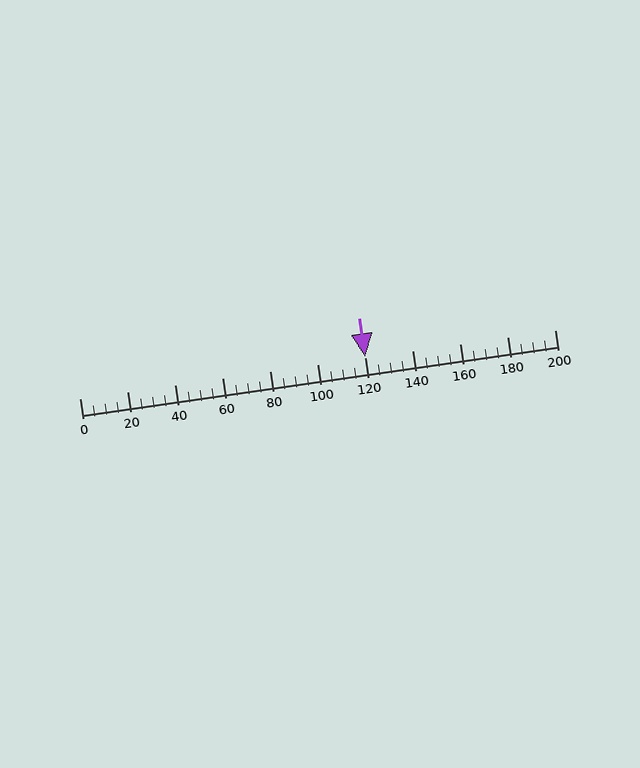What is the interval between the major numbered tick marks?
The major tick marks are spaced 20 units apart.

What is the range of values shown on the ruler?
The ruler shows values from 0 to 200.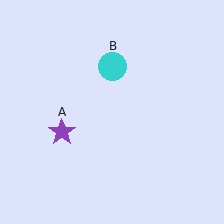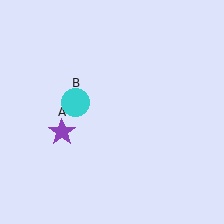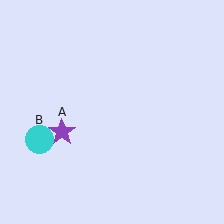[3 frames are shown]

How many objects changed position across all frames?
1 object changed position: cyan circle (object B).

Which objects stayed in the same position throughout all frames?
Purple star (object A) remained stationary.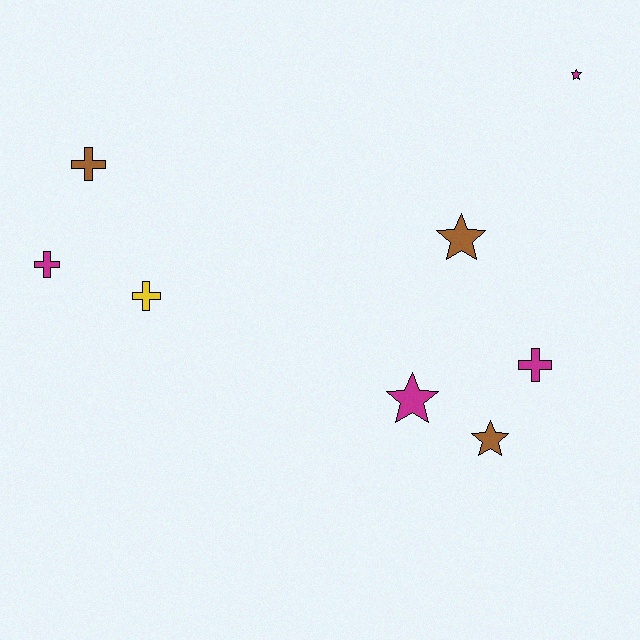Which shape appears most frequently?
Cross, with 4 objects.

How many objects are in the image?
There are 8 objects.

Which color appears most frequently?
Magenta, with 4 objects.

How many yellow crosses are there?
There is 1 yellow cross.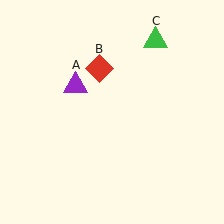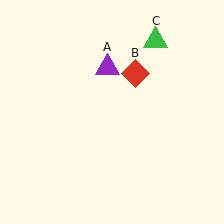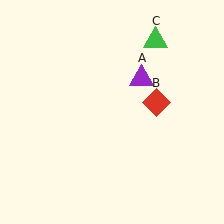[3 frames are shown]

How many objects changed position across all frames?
2 objects changed position: purple triangle (object A), red diamond (object B).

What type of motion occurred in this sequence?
The purple triangle (object A), red diamond (object B) rotated clockwise around the center of the scene.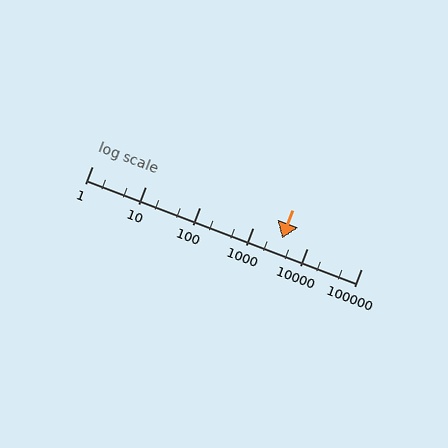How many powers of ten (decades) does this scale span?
The scale spans 5 decades, from 1 to 100000.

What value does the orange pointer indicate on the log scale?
The pointer indicates approximately 3400.